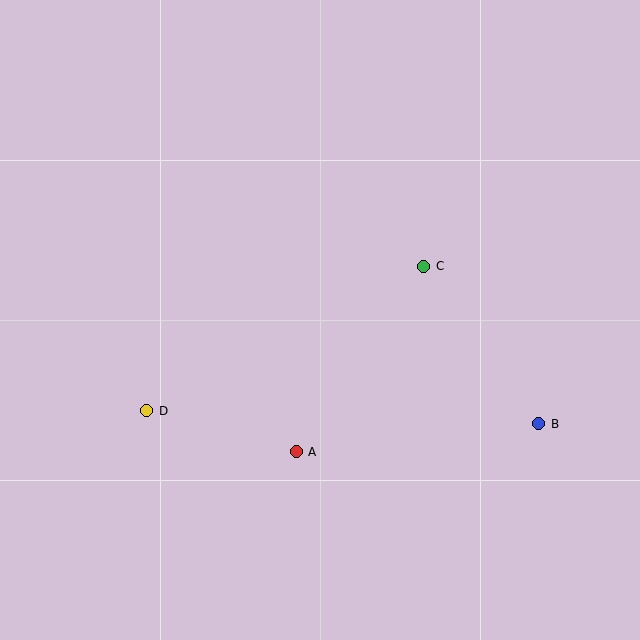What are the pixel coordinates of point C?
Point C is at (424, 266).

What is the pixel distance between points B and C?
The distance between B and C is 195 pixels.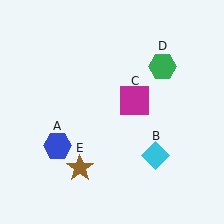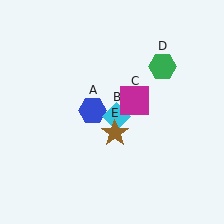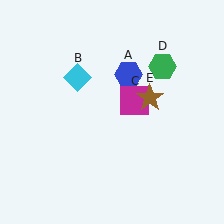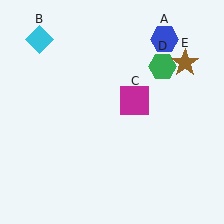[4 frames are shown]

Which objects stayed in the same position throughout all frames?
Magenta square (object C) and green hexagon (object D) remained stationary.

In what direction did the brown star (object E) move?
The brown star (object E) moved up and to the right.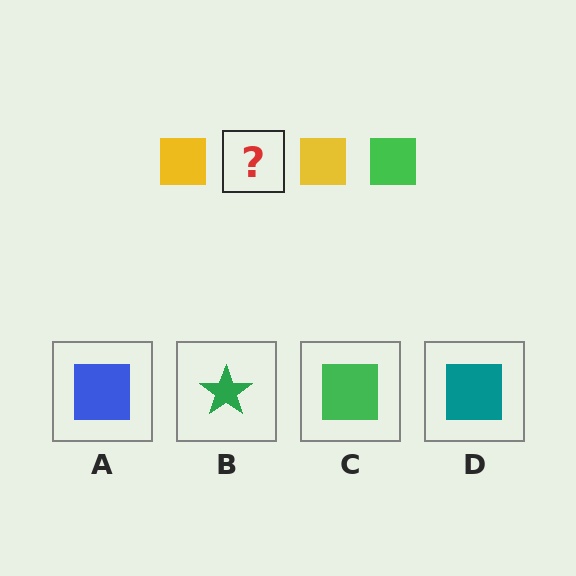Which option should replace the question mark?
Option C.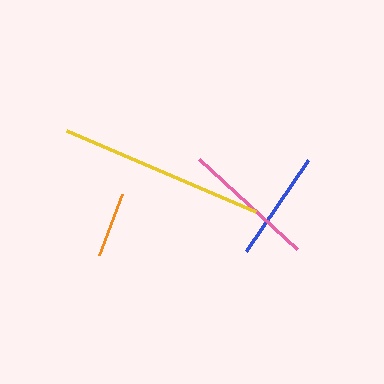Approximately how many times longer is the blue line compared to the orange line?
The blue line is approximately 1.7 times the length of the orange line.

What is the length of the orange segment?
The orange segment is approximately 65 pixels long.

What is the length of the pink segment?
The pink segment is approximately 133 pixels long.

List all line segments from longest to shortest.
From longest to shortest: yellow, pink, blue, orange.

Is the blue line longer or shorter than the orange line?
The blue line is longer than the orange line.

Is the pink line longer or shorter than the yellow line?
The yellow line is longer than the pink line.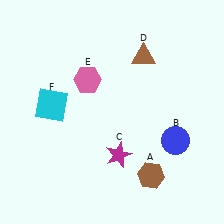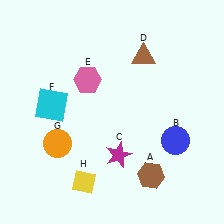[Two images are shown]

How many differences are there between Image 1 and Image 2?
There are 2 differences between the two images.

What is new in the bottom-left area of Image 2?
An orange circle (G) was added in the bottom-left area of Image 2.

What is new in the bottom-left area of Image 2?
A yellow diamond (H) was added in the bottom-left area of Image 2.